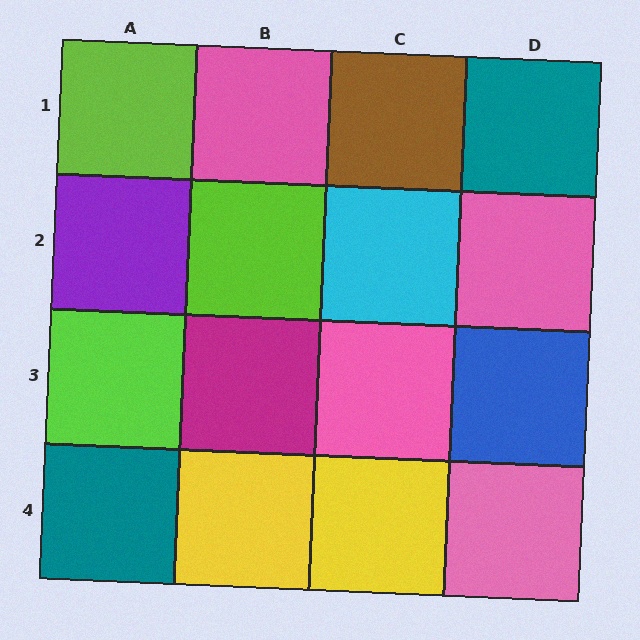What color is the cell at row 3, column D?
Blue.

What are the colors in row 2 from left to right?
Purple, lime, cyan, pink.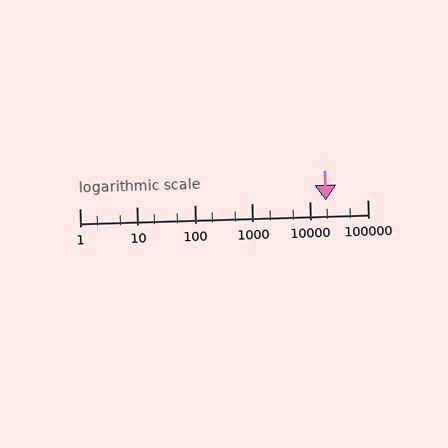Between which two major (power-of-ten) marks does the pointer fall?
The pointer is between 10000 and 100000.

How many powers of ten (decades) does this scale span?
The scale spans 5 decades, from 1 to 100000.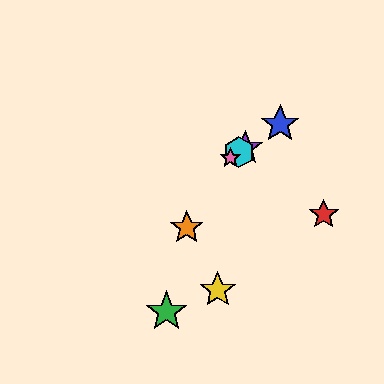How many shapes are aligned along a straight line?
4 shapes (the blue star, the purple star, the cyan hexagon, the pink star) are aligned along a straight line.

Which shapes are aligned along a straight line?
The blue star, the purple star, the cyan hexagon, the pink star are aligned along a straight line.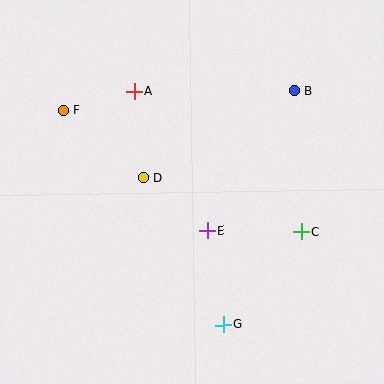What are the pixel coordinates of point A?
Point A is at (135, 91).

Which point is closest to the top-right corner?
Point B is closest to the top-right corner.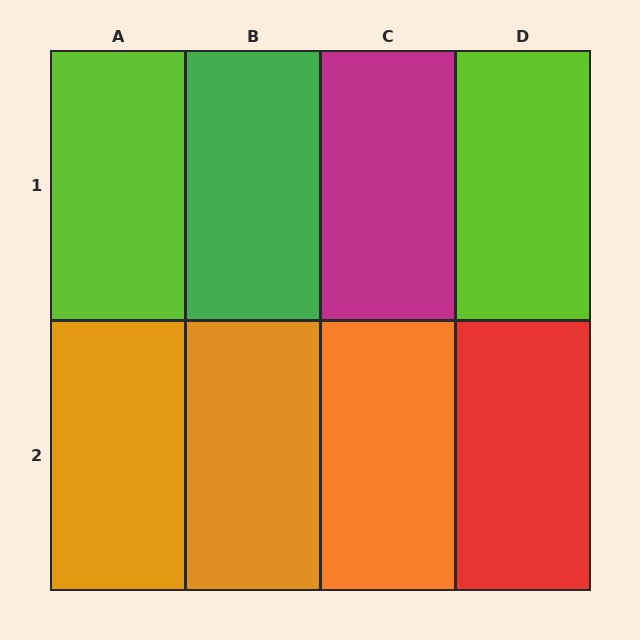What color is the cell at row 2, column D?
Red.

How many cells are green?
1 cell is green.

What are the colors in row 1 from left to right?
Lime, green, magenta, lime.